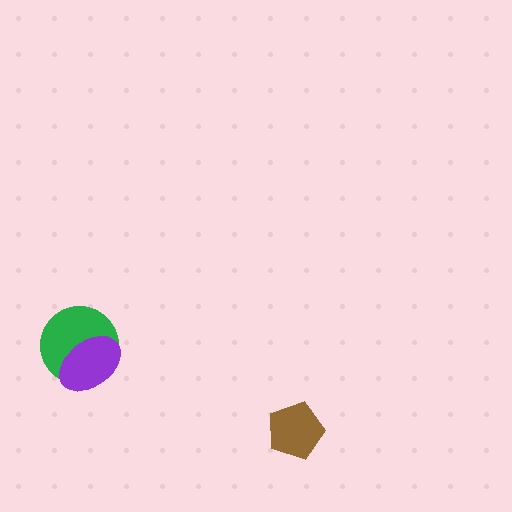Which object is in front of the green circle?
The purple ellipse is in front of the green circle.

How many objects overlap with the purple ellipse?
1 object overlaps with the purple ellipse.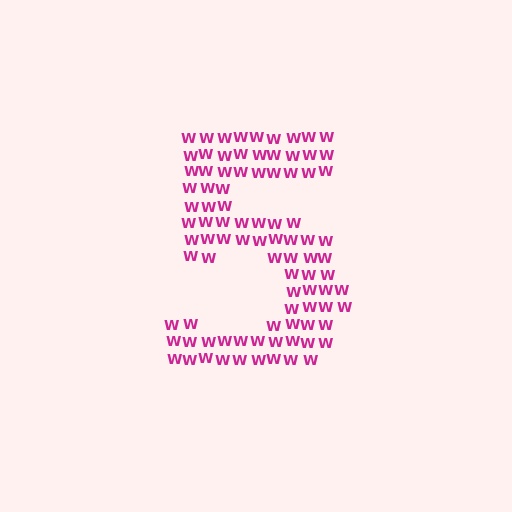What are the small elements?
The small elements are letter W's.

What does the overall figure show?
The overall figure shows the digit 5.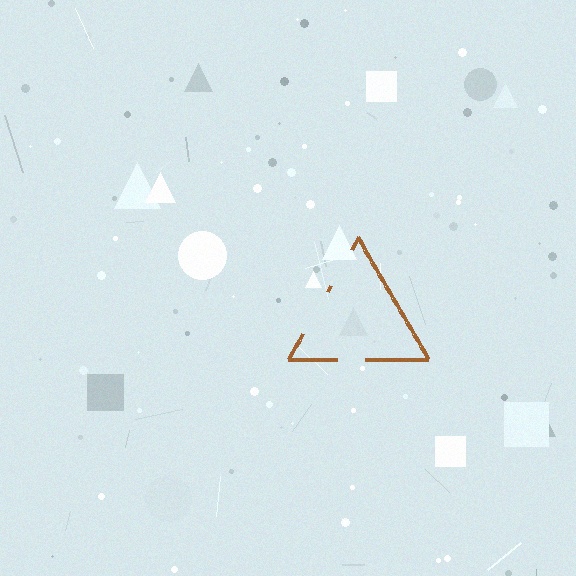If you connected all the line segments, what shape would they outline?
They would outline a triangle.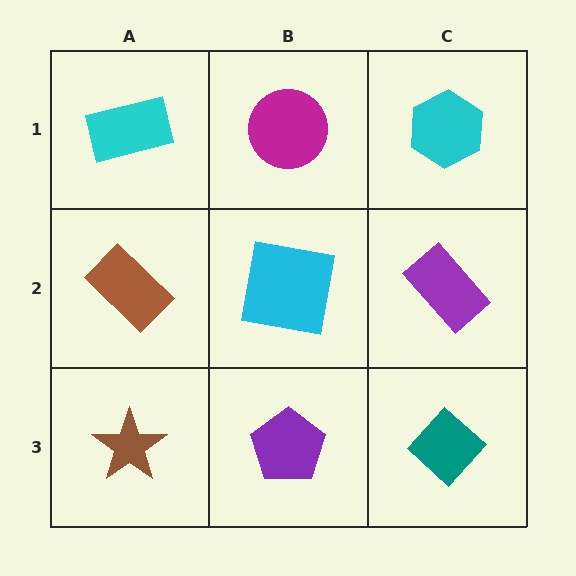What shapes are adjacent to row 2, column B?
A magenta circle (row 1, column B), a purple pentagon (row 3, column B), a brown rectangle (row 2, column A), a purple rectangle (row 2, column C).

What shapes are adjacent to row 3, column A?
A brown rectangle (row 2, column A), a purple pentagon (row 3, column B).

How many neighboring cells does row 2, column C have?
3.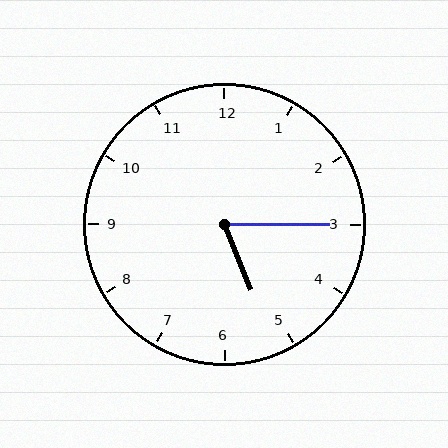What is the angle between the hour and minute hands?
Approximately 68 degrees.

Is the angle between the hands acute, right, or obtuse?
It is acute.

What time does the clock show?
5:15.